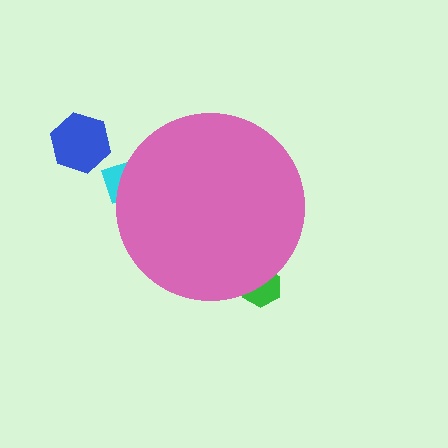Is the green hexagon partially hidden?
Yes, the green hexagon is partially hidden behind the pink circle.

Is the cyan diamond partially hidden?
Yes, the cyan diamond is partially hidden behind the pink circle.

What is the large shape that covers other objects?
A pink circle.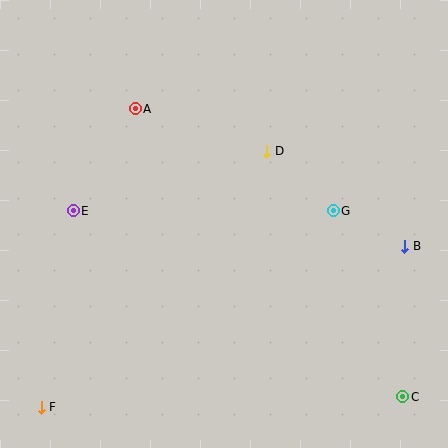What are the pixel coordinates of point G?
Point G is at (333, 211).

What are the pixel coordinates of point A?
Point A is at (135, 109).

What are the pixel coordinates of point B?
Point B is at (405, 246).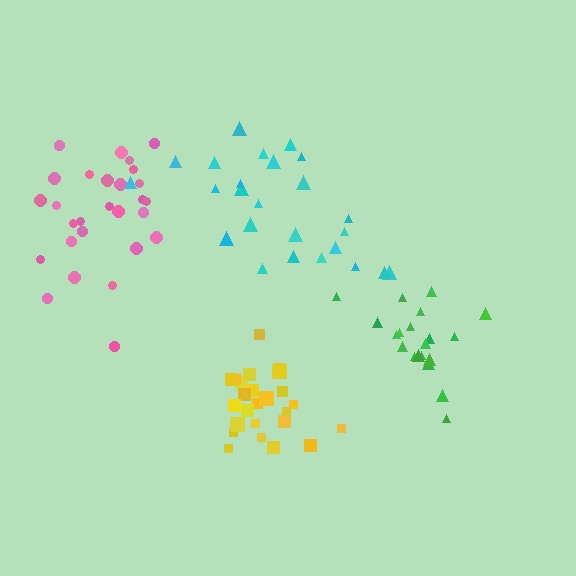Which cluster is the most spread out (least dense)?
Cyan.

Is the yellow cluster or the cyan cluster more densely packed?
Yellow.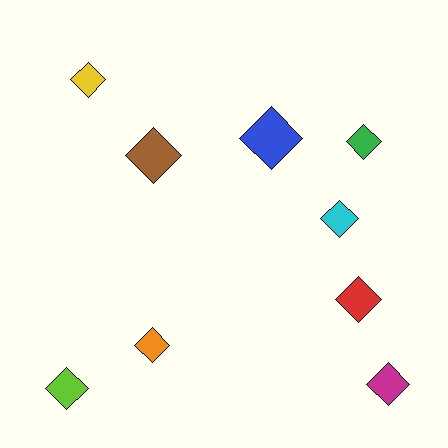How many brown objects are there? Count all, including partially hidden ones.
There is 1 brown object.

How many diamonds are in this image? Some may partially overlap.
There are 9 diamonds.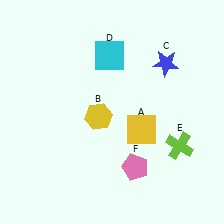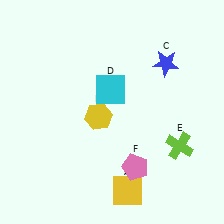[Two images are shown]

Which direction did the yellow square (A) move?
The yellow square (A) moved down.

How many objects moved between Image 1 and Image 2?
2 objects moved between the two images.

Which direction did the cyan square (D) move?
The cyan square (D) moved down.